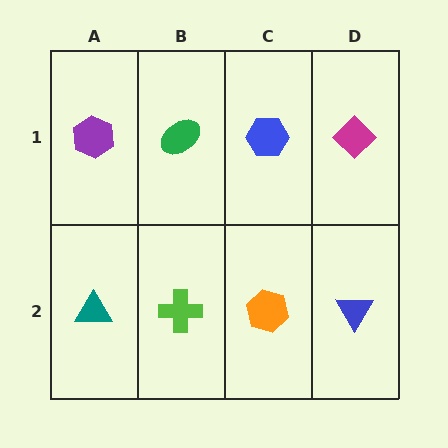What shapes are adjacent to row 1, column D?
A blue triangle (row 2, column D), a blue hexagon (row 1, column C).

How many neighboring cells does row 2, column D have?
2.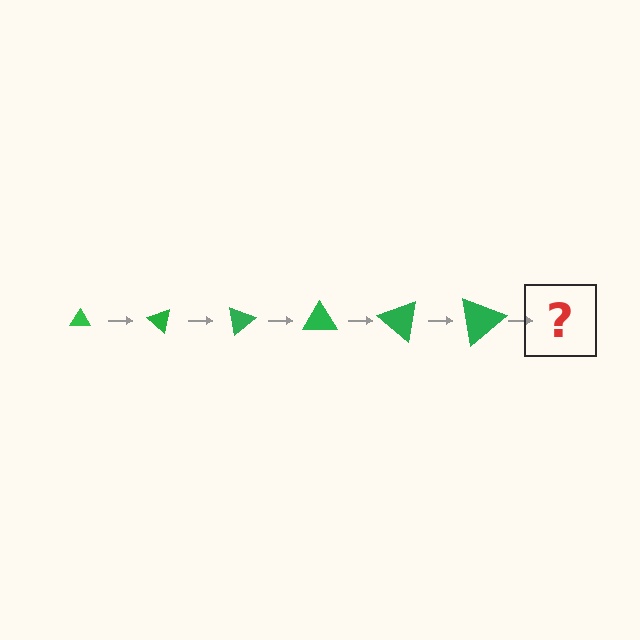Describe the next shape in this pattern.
It should be a triangle, larger than the previous one and rotated 240 degrees from the start.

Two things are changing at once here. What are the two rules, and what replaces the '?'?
The two rules are that the triangle grows larger each step and it rotates 40 degrees each step. The '?' should be a triangle, larger than the previous one and rotated 240 degrees from the start.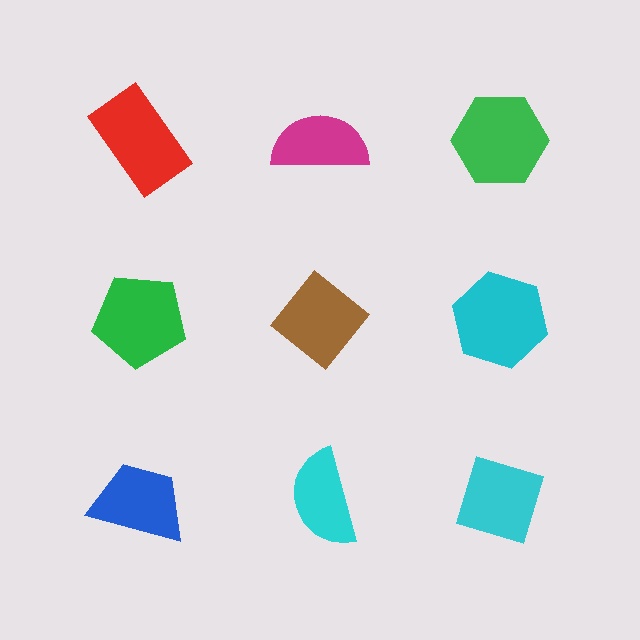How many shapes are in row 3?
3 shapes.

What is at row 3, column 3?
A cyan diamond.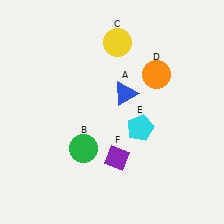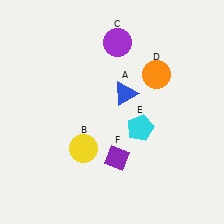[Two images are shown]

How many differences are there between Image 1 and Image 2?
There are 2 differences between the two images.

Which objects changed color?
B changed from green to yellow. C changed from yellow to purple.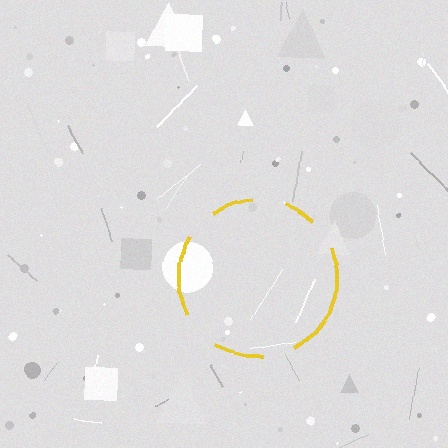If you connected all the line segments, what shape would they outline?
They would outline a circle.